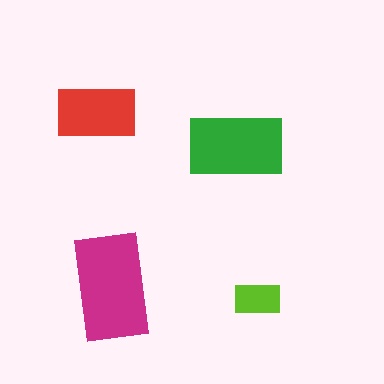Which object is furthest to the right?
The lime rectangle is rightmost.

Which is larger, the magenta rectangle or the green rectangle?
The magenta one.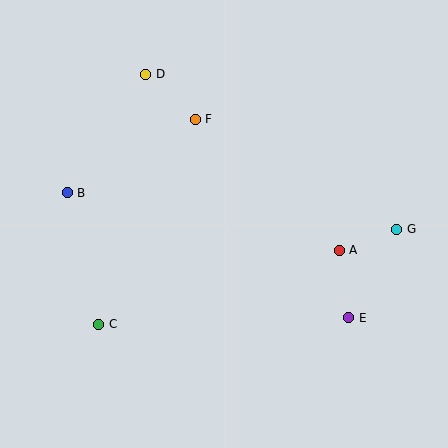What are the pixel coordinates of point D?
Point D is at (146, 74).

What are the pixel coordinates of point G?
Point G is at (397, 229).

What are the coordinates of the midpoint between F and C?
The midpoint between F and C is at (147, 222).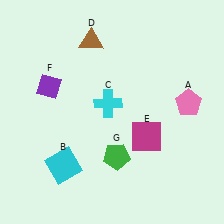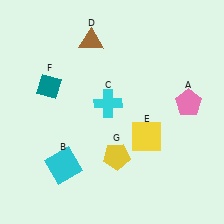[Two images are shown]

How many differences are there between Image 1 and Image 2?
There are 3 differences between the two images.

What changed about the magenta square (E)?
In Image 1, E is magenta. In Image 2, it changed to yellow.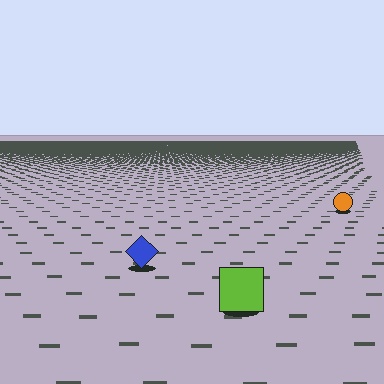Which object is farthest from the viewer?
The orange circle is farthest from the viewer. It appears smaller and the ground texture around it is denser.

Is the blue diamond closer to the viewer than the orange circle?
Yes. The blue diamond is closer — you can tell from the texture gradient: the ground texture is coarser near it.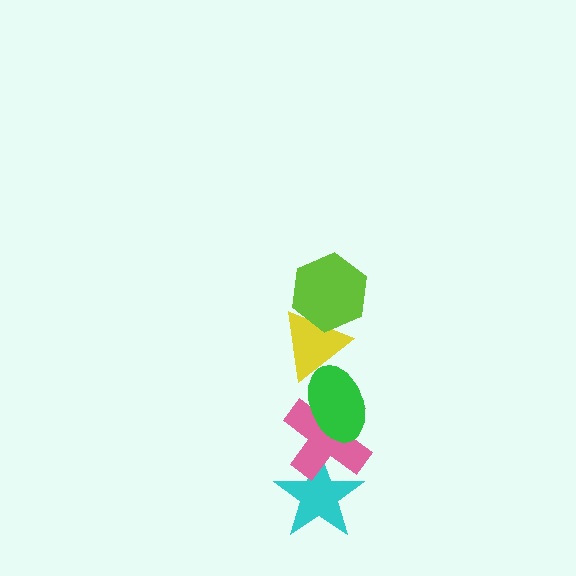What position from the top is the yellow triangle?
The yellow triangle is 2nd from the top.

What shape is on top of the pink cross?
The green ellipse is on top of the pink cross.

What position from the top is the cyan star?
The cyan star is 5th from the top.